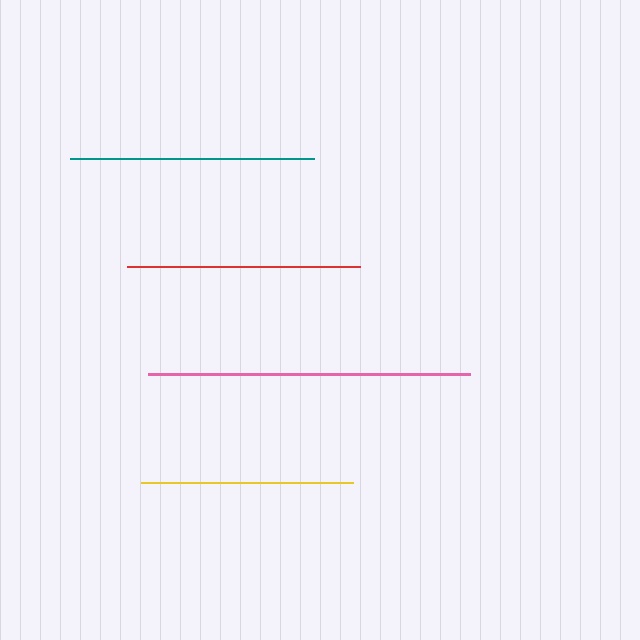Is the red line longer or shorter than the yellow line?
The red line is longer than the yellow line.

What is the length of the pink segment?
The pink segment is approximately 322 pixels long.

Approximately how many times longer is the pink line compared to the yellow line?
The pink line is approximately 1.5 times the length of the yellow line.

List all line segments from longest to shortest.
From longest to shortest: pink, teal, red, yellow.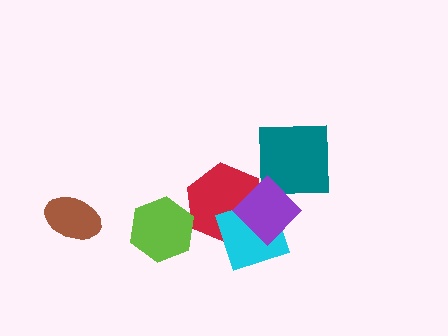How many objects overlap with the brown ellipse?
0 objects overlap with the brown ellipse.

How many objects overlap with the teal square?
1 object overlaps with the teal square.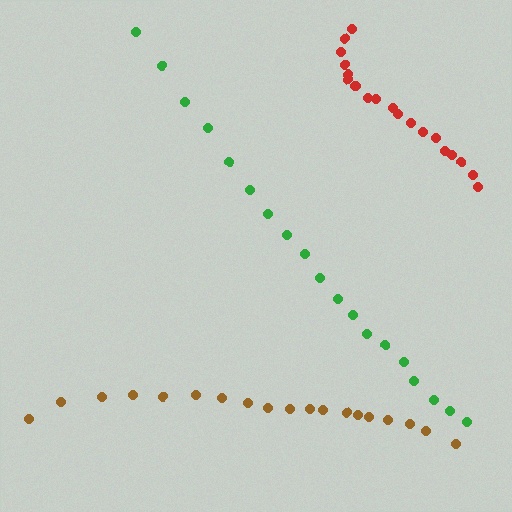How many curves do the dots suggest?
There are 3 distinct paths.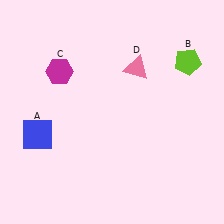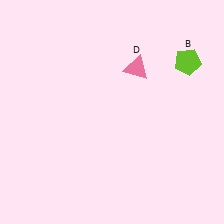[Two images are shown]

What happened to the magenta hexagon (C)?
The magenta hexagon (C) was removed in Image 2. It was in the top-left area of Image 1.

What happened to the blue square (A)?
The blue square (A) was removed in Image 2. It was in the bottom-left area of Image 1.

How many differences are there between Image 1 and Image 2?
There are 2 differences between the two images.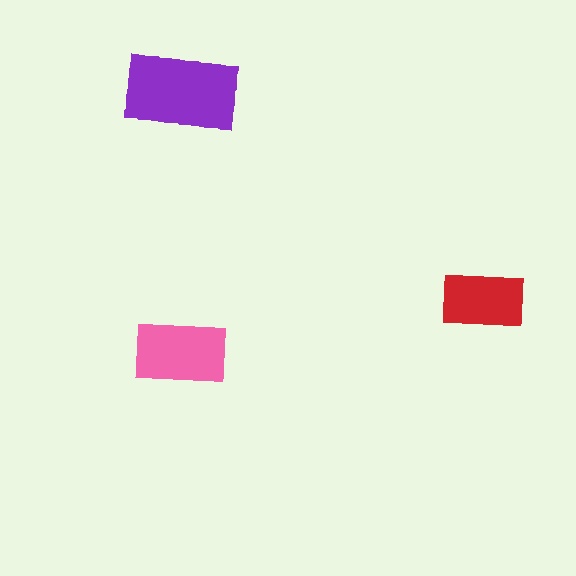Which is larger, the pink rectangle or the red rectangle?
The pink one.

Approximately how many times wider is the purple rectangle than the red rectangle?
About 1.5 times wider.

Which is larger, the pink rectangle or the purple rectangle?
The purple one.